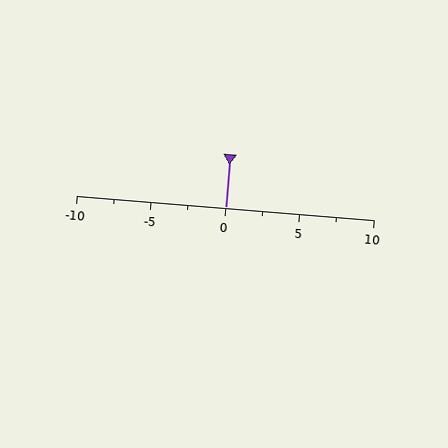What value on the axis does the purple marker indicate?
The marker indicates approximately 0.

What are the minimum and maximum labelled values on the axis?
The axis runs from -10 to 10.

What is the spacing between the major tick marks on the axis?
The major ticks are spaced 5 apart.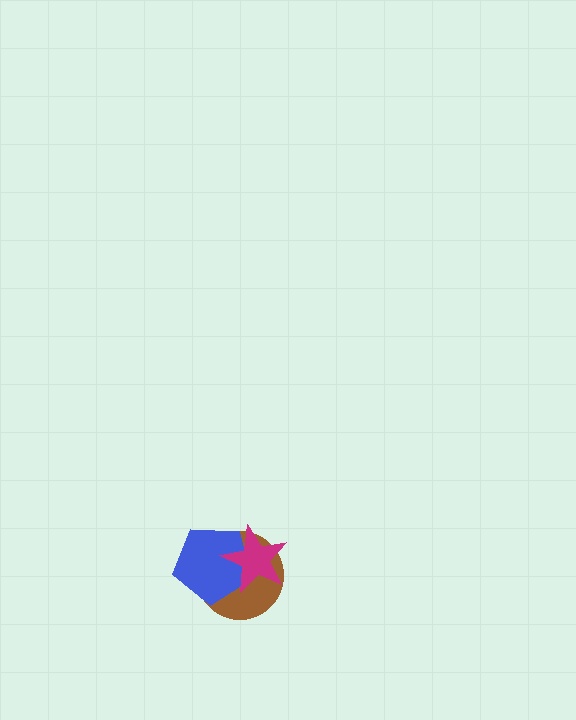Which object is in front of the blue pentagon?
The magenta star is in front of the blue pentagon.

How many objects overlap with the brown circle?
2 objects overlap with the brown circle.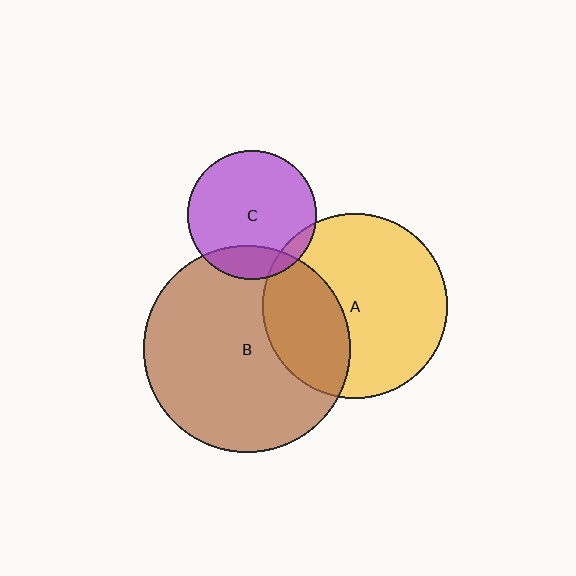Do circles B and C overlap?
Yes.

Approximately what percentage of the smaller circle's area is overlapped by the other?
Approximately 20%.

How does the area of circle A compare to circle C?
Approximately 2.1 times.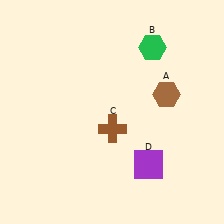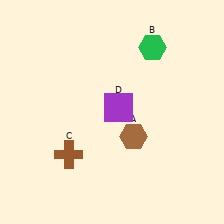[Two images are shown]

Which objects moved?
The objects that moved are: the brown hexagon (A), the brown cross (C), the purple square (D).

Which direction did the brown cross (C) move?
The brown cross (C) moved left.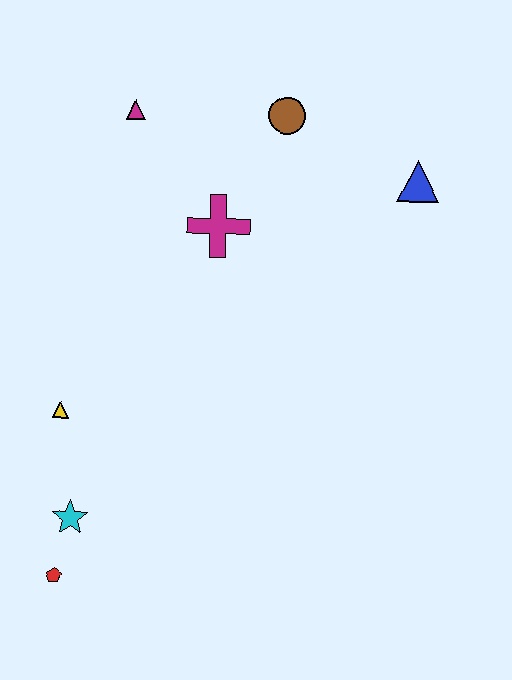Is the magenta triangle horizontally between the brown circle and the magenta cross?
No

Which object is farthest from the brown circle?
The red pentagon is farthest from the brown circle.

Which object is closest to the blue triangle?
The brown circle is closest to the blue triangle.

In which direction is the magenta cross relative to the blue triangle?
The magenta cross is to the left of the blue triangle.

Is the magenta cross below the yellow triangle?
No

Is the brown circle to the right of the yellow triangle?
Yes